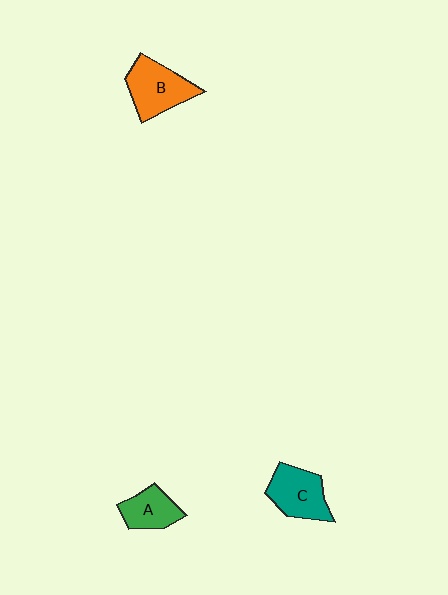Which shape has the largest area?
Shape B (orange).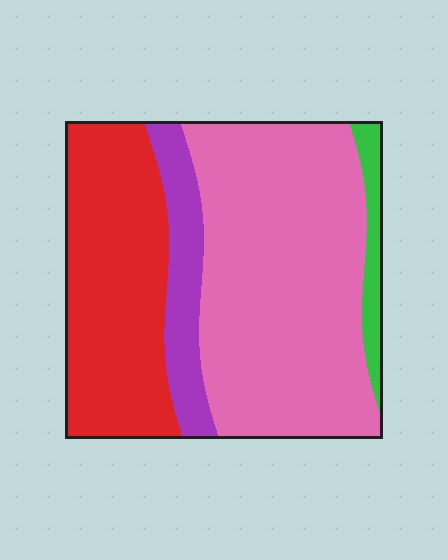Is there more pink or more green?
Pink.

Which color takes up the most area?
Pink, at roughly 50%.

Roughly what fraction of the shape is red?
Red takes up between a sixth and a third of the shape.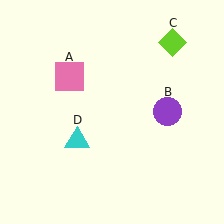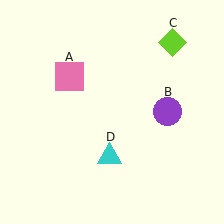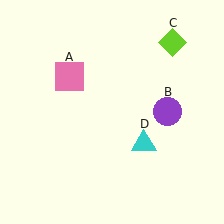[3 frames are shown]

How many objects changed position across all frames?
1 object changed position: cyan triangle (object D).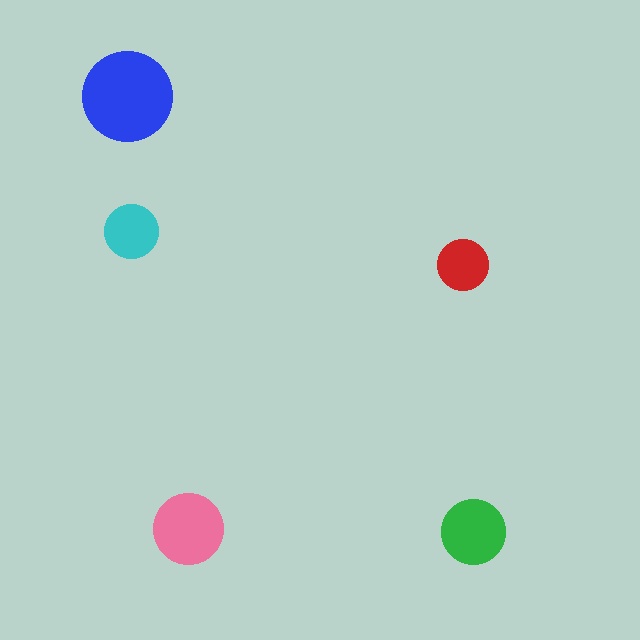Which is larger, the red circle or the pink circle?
The pink one.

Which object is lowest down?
The green circle is bottommost.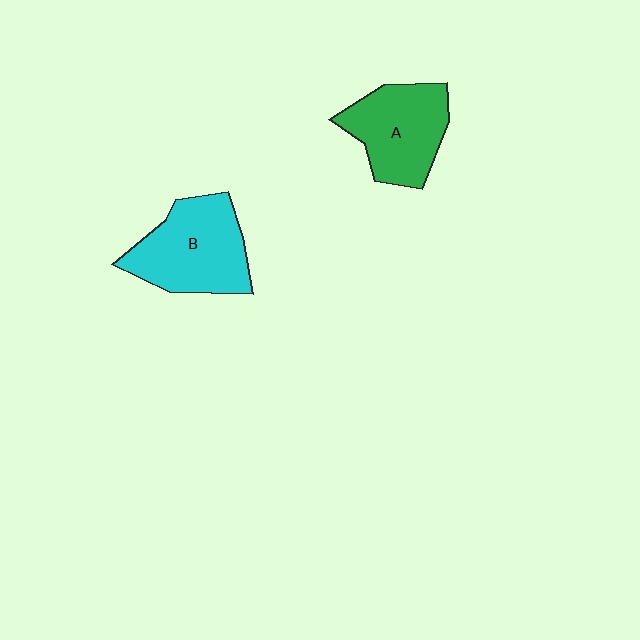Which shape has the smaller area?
Shape A (green).